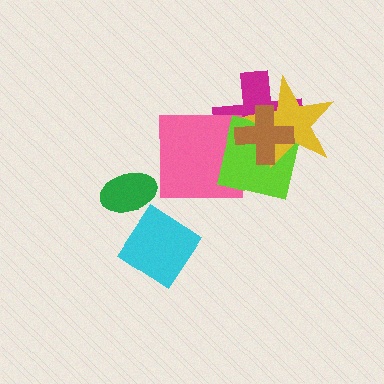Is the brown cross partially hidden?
No, no other shape covers it.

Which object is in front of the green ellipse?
The cyan diamond is in front of the green ellipse.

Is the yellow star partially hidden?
Yes, it is partially covered by another shape.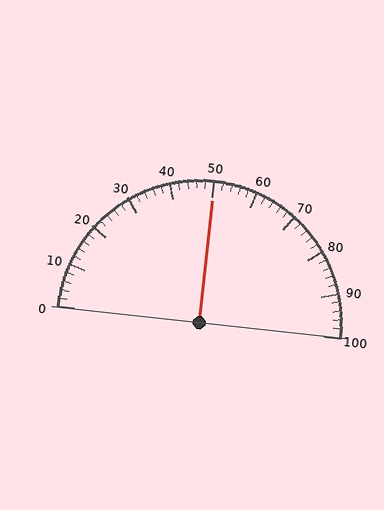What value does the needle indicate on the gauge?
The needle indicates approximately 50.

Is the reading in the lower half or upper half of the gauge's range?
The reading is in the upper half of the range (0 to 100).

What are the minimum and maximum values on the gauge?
The gauge ranges from 0 to 100.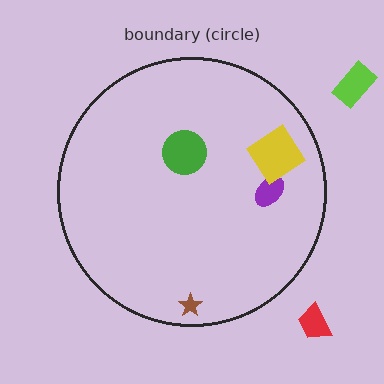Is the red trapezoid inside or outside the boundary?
Outside.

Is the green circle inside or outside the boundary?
Inside.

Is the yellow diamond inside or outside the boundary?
Inside.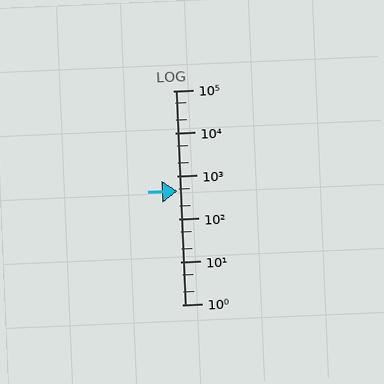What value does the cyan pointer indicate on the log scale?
The pointer indicates approximately 450.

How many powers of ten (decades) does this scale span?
The scale spans 5 decades, from 1 to 100000.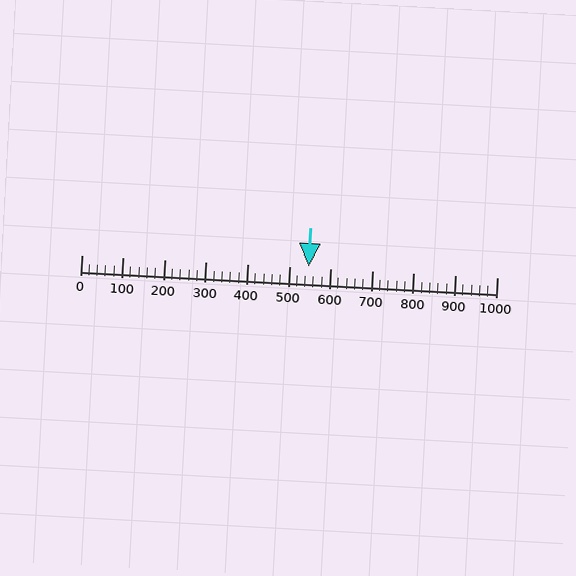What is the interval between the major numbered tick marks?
The major tick marks are spaced 100 units apart.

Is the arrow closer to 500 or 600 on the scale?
The arrow is closer to 500.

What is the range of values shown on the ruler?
The ruler shows values from 0 to 1000.